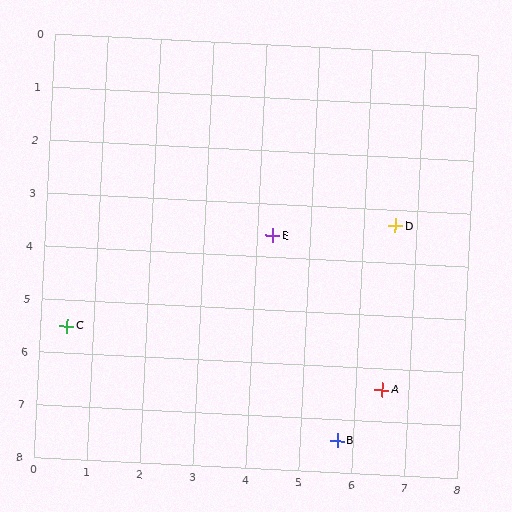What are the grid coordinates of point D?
Point D is at approximately (6.6, 3.3).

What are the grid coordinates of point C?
Point C is at approximately (0.5, 5.5).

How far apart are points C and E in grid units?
Points C and E are about 4.2 grid units apart.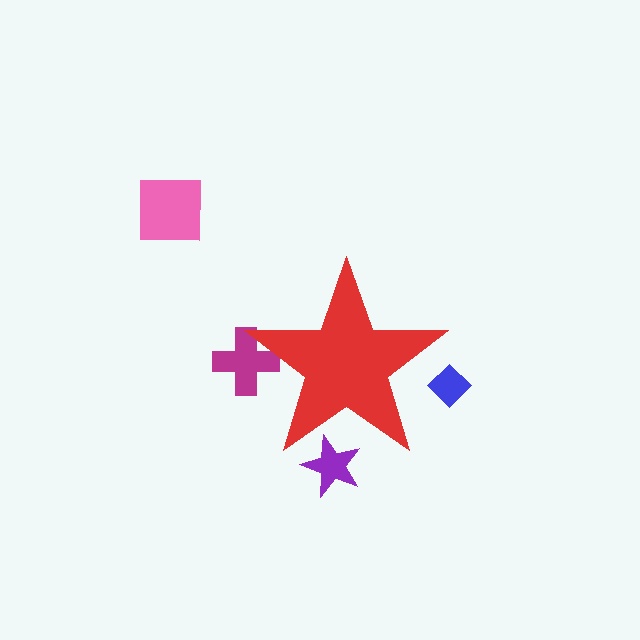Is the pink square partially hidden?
No, the pink square is fully visible.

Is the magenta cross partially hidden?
Yes, the magenta cross is partially hidden behind the red star.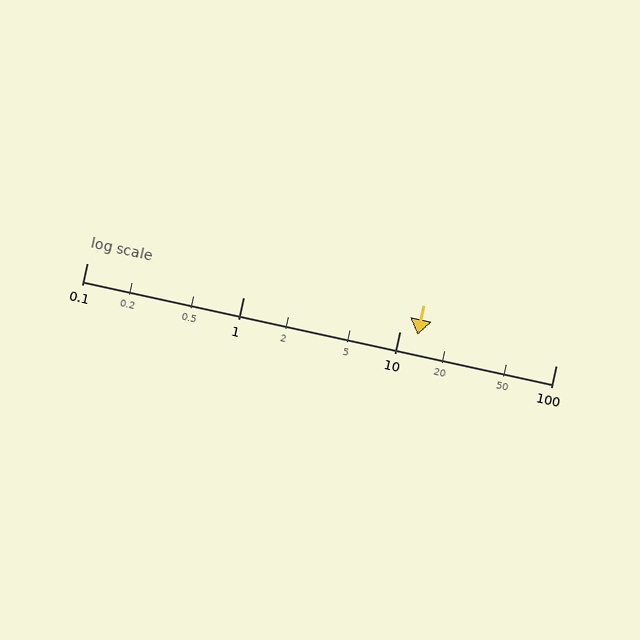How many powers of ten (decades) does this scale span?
The scale spans 3 decades, from 0.1 to 100.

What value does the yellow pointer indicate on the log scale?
The pointer indicates approximately 13.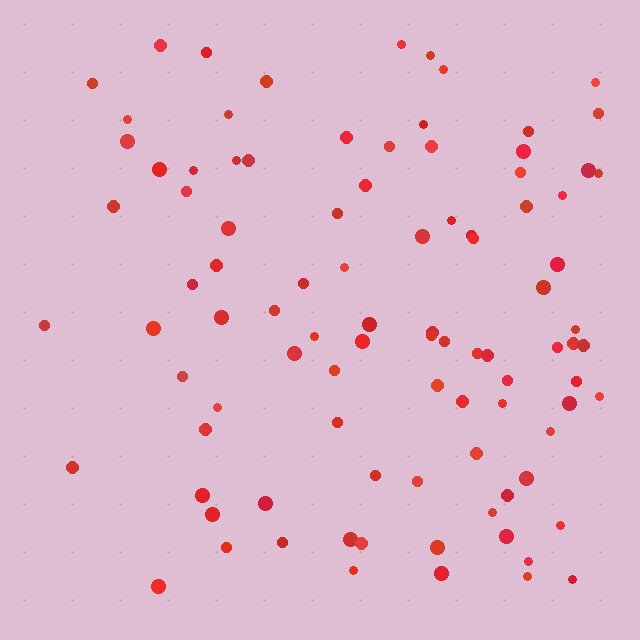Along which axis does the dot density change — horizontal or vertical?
Horizontal.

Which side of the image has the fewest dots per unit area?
The left.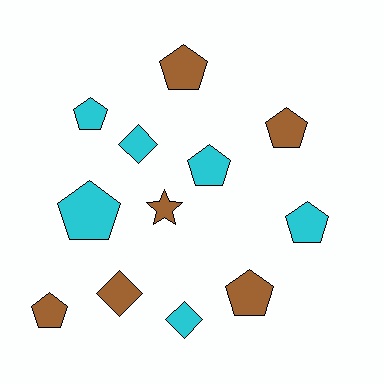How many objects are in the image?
There are 12 objects.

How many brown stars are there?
There is 1 brown star.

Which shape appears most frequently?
Pentagon, with 8 objects.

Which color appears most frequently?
Brown, with 6 objects.